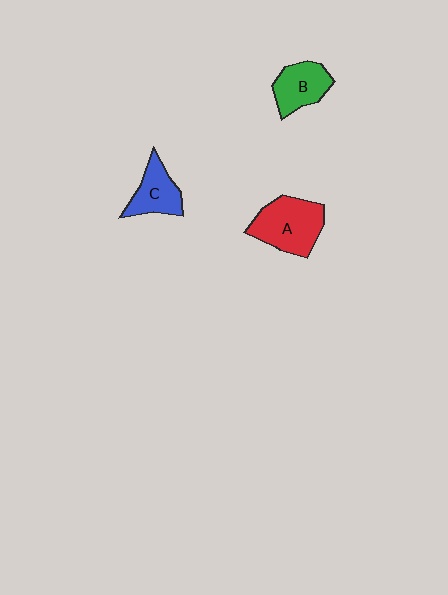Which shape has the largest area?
Shape A (red).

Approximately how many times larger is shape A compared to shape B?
Approximately 1.4 times.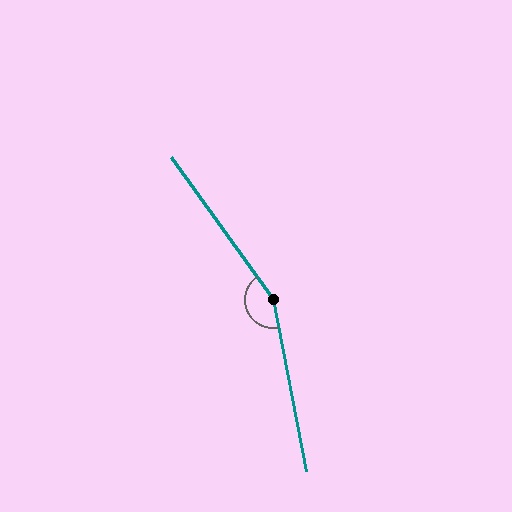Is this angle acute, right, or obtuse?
It is obtuse.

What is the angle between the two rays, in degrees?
Approximately 155 degrees.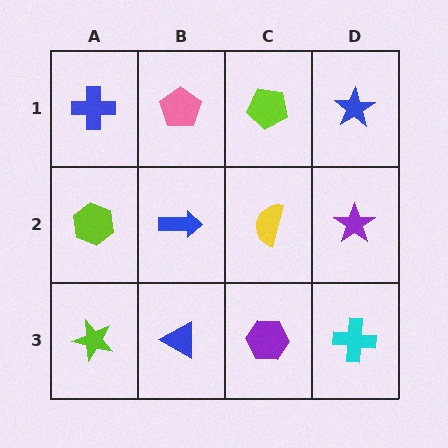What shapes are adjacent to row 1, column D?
A purple star (row 2, column D), a lime pentagon (row 1, column C).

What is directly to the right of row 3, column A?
A blue triangle.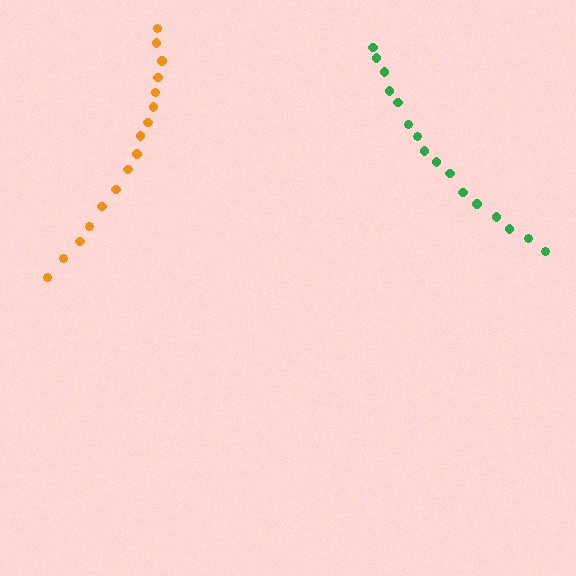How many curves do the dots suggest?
There are 2 distinct paths.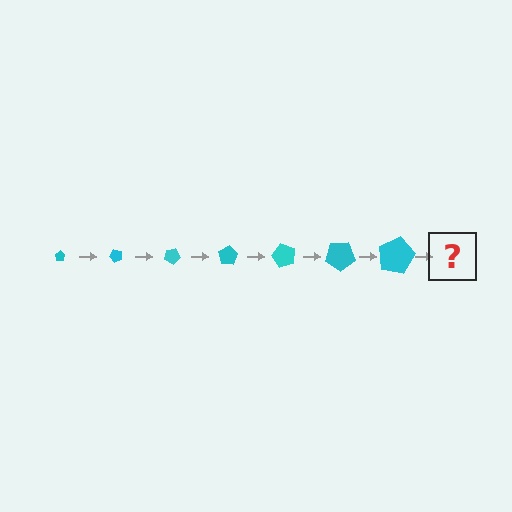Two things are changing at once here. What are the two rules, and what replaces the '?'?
The two rules are that the pentagon grows larger each step and it rotates 50 degrees each step. The '?' should be a pentagon, larger than the previous one and rotated 350 degrees from the start.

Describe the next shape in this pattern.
It should be a pentagon, larger than the previous one and rotated 350 degrees from the start.